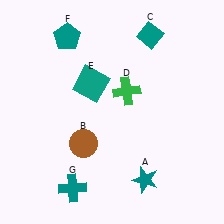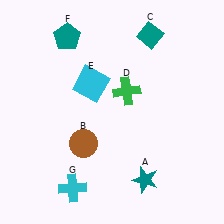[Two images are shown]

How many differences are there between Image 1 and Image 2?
There are 2 differences between the two images.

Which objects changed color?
E changed from teal to cyan. G changed from teal to cyan.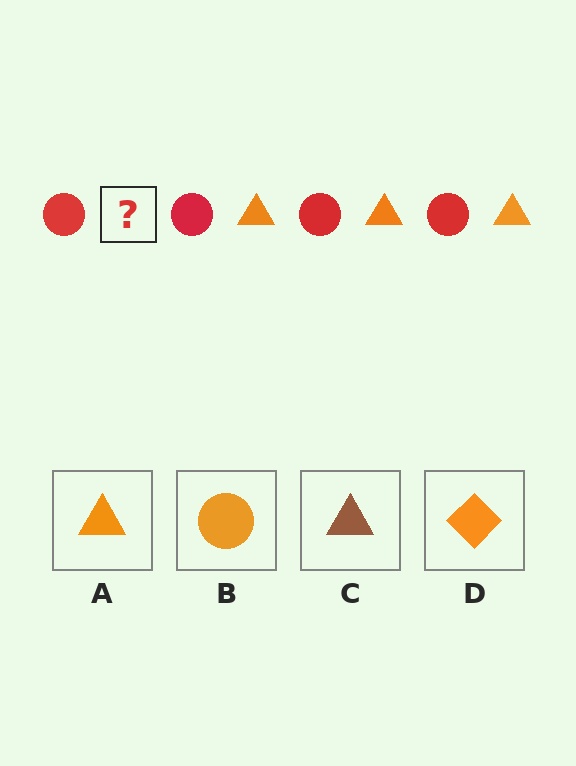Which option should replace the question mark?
Option A.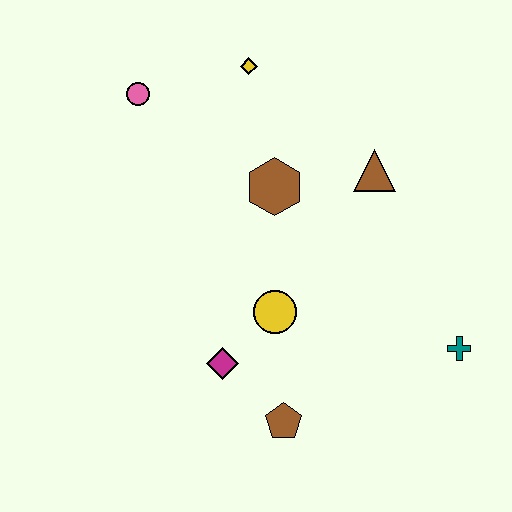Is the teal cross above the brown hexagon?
No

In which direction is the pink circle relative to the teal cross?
The pink circle is to the left of the teal cross.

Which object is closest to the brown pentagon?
The magenta diamond is closest to the brown pentagon.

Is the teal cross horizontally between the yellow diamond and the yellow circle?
No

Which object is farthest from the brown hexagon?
The teal cross is farthest from the brown hexagon.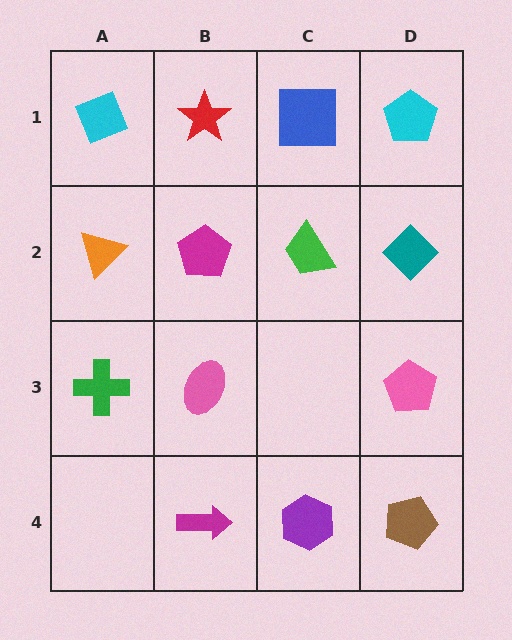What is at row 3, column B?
A pink ellipse.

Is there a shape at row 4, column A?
No, that cell is empty.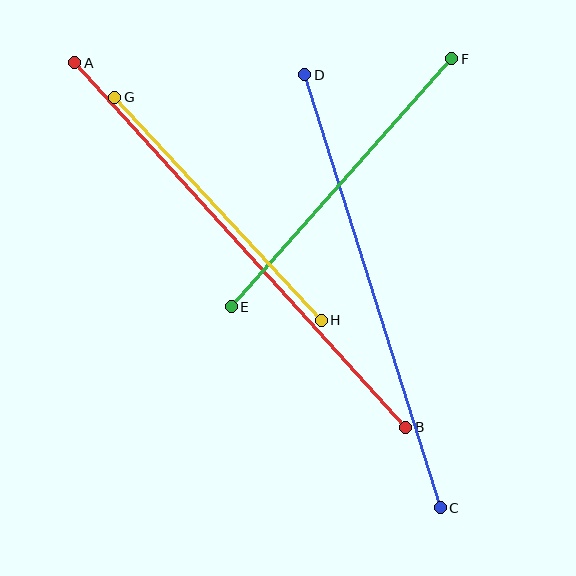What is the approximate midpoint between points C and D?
The midpoint is at approximately (373, 291) pixels.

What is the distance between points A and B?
The distance is approximately 492 pixels.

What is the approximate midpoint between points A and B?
The midpoint is at approximately (240, 245) pixels.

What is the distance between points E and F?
The distance is approximately 332 pixels.